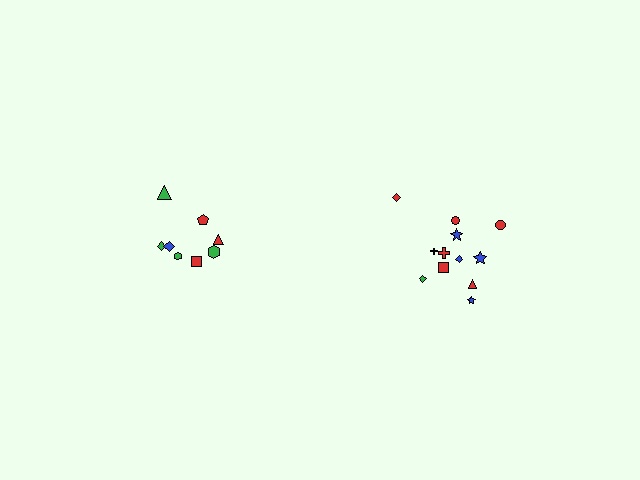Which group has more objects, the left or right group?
The right group.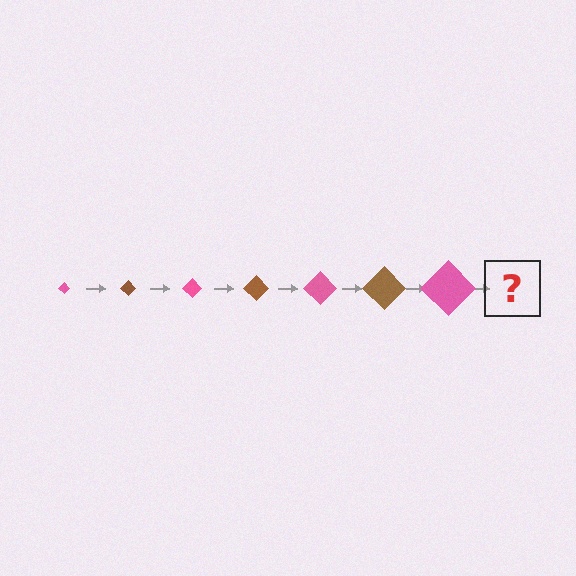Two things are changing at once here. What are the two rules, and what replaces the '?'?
The two rules are that the diamond grows larger each step and the color cycles through pink and brown. The '?' should be a brown diamond, larger than the previous one.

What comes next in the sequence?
The next element should be a brown diamond, larger than the previous one.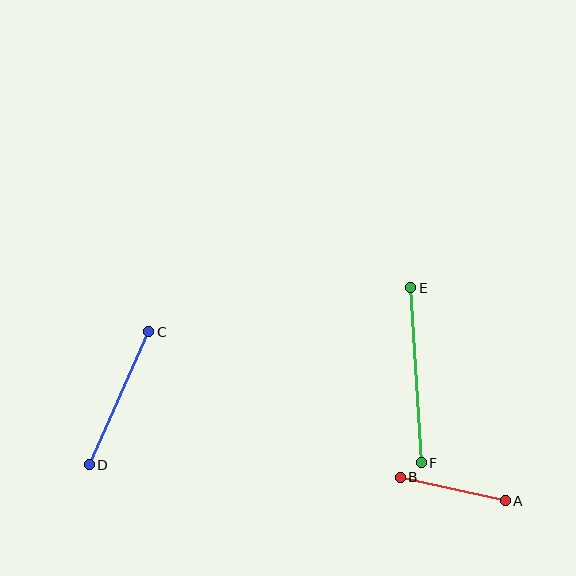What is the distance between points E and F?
The distance is approximately 175 pixels.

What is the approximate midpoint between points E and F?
The midpoint is at approximately (416, 375) pixels.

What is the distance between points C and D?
The distance is approximately 146 pixels.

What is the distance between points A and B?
The distance is approximately 107 pixels.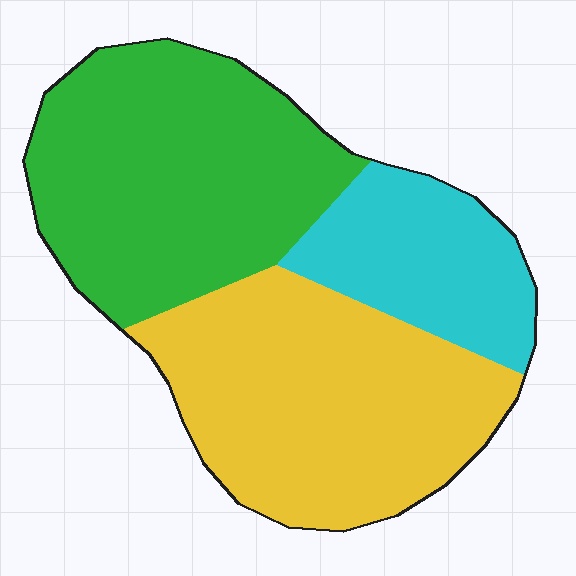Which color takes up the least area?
Cyan, at roughly 20%.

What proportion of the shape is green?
Green covers roughly 40% of the shape.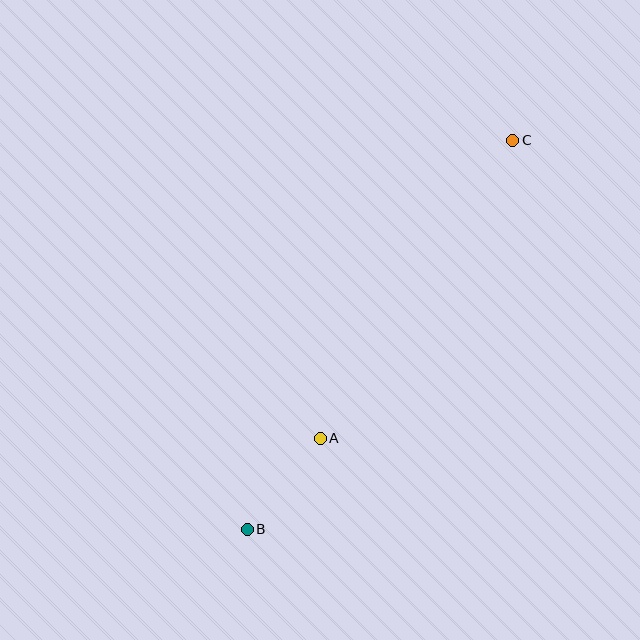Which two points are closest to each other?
Points A and B are closest to each other.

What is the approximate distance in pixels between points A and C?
The distance between A and C is approximately 354 pixels.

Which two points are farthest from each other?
Points B and C are farthest from each other.